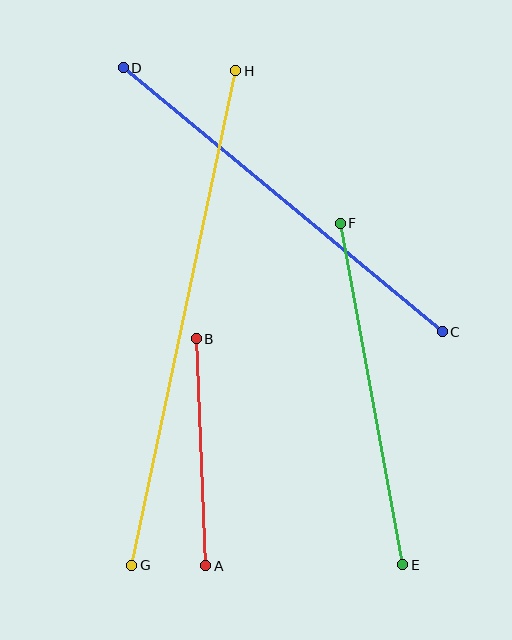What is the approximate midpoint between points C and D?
The midpoint is at approximately (283, 200) pixels.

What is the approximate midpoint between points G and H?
The midpoint is at approximately (184, 318) pixels.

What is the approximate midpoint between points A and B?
The midpoint is at approximately (201, 452) pixels.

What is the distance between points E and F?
The distance is approximately 347 pixels.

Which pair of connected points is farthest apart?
Points G and H are farthest apart.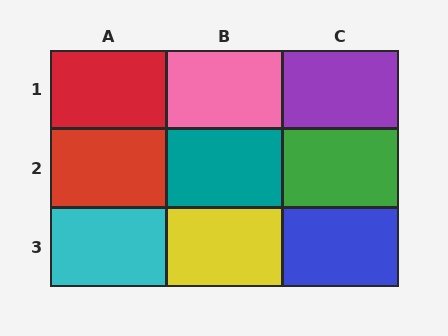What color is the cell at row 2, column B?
Teal.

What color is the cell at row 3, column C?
Blue.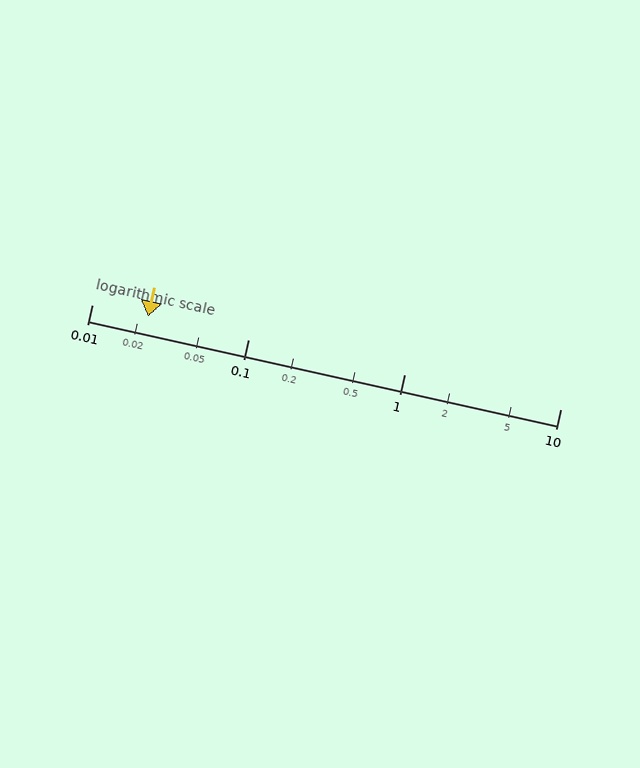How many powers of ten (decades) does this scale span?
The scale spans 3 decades, from 0.01 to 10.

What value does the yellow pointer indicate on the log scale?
The pointer indicates approximately 0.023.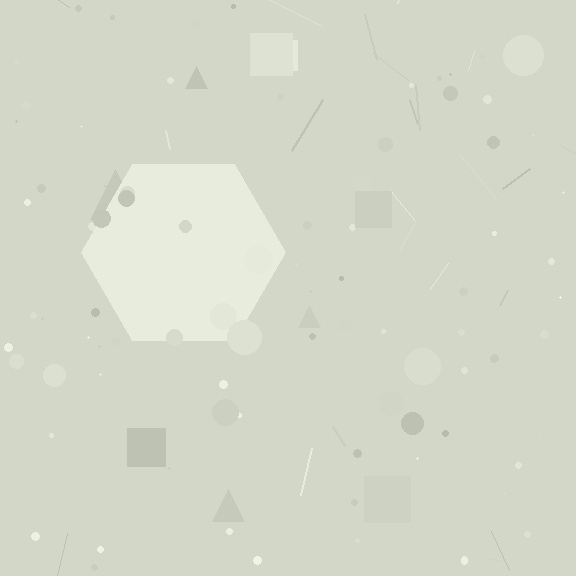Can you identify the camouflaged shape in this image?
The camouflaged shape is a hexagon.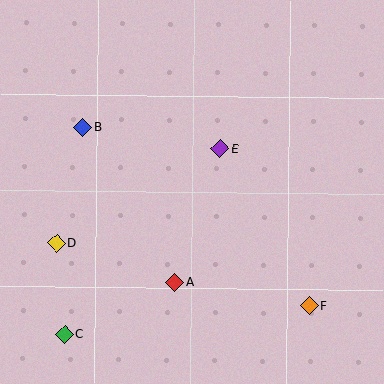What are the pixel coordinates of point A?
Point A is at (175, 282).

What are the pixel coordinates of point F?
Point F is at (309, 306).